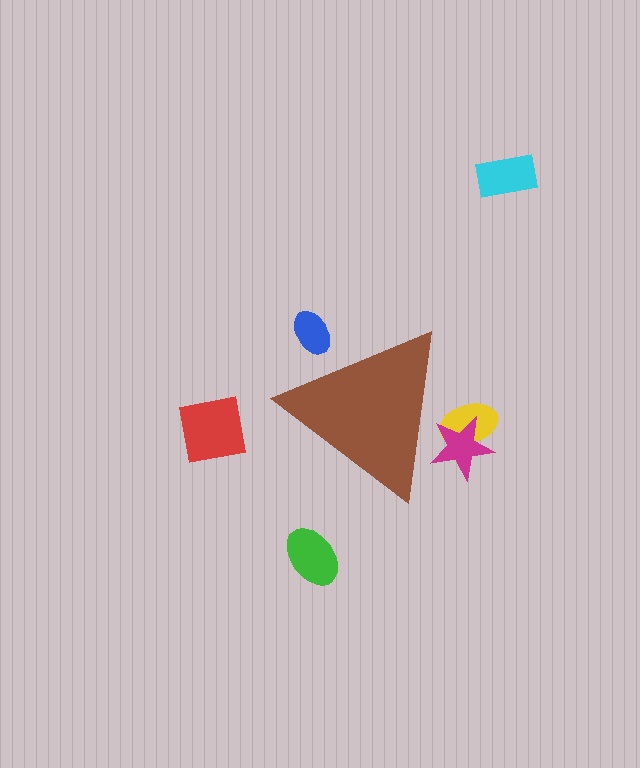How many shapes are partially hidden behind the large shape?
3 shapes are partially hidden.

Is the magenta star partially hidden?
Yes, the magenta star is partially hidden behind the brown triangle.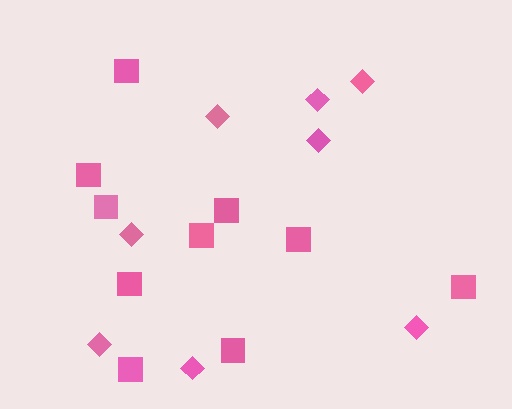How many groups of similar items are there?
There are 2 groups: one group of squares (10) and one group of diamonds (8).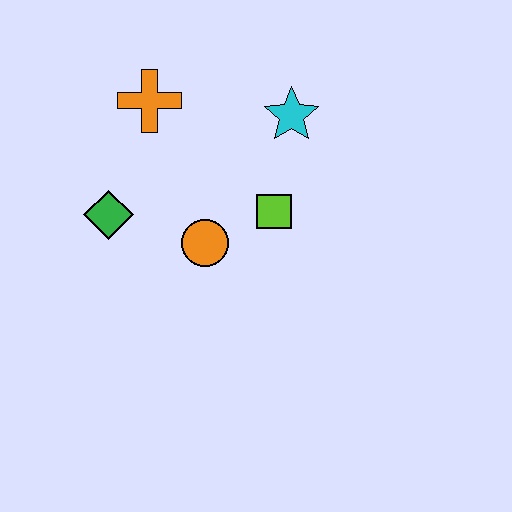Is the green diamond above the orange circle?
Yes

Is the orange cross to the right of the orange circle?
No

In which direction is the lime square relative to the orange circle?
The lime square is to the right of the orange circle.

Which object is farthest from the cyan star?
The green diamond is farthest from the cyan star.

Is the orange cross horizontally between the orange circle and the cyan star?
No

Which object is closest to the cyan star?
The lime square is closest to the cyan star.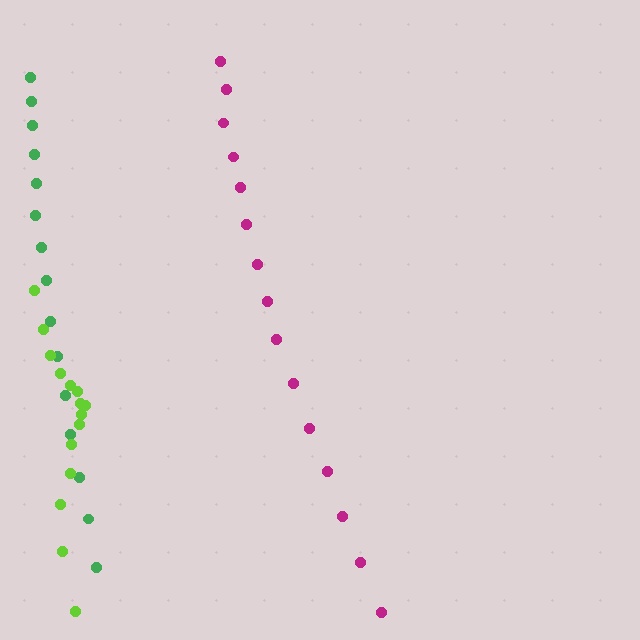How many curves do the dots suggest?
There are 3 distinct paths.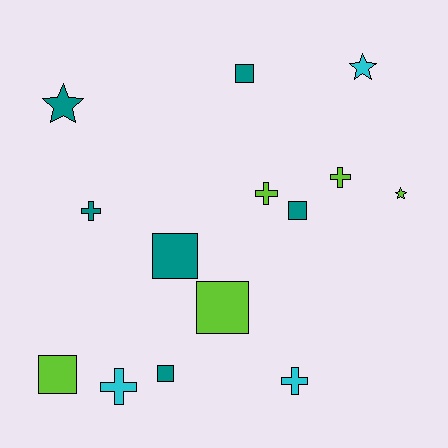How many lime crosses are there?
There are 2 lime crosses.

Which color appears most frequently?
Teal, with 6 objects.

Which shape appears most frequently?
Square, with 6 objects.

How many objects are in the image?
There are 14 objects.